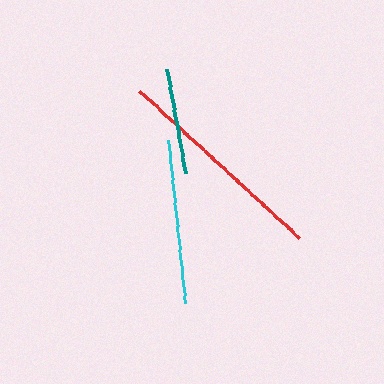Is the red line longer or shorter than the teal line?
The red line is longer than the teal line.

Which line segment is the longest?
The red line is the longest at approximately 217 pixels.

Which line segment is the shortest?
The teal line is the shortest at approximately 107 pixels.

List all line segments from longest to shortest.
From longest to shortest: red, cyan, teal.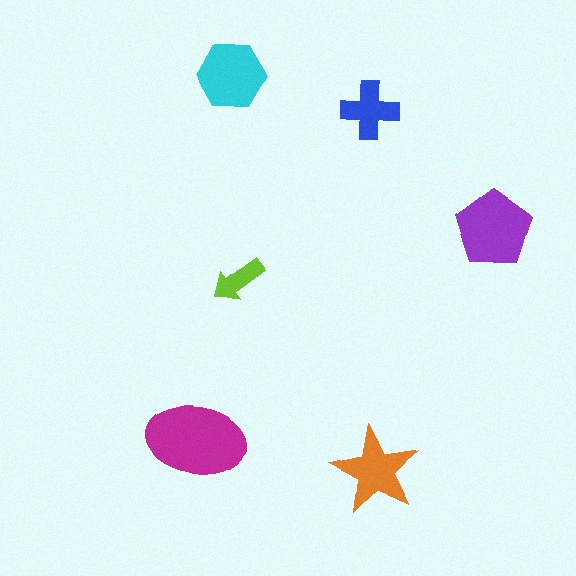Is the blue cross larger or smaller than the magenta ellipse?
Smaller.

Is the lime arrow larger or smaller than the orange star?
Smaller.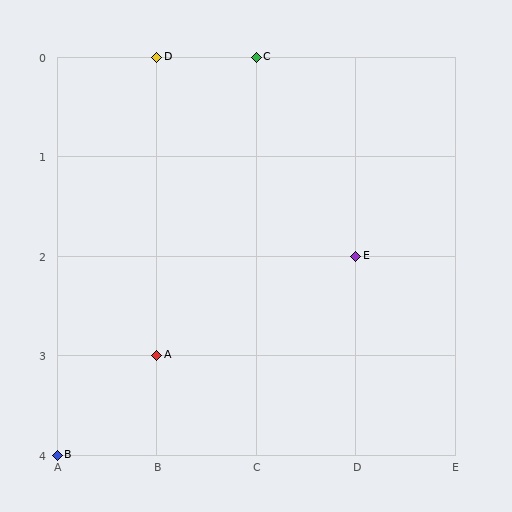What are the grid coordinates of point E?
Point E is at grid coordinates (D, 2).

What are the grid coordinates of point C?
Point C is at grid coordinates (C, 0).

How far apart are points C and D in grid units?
Points C and D are 1 column apart.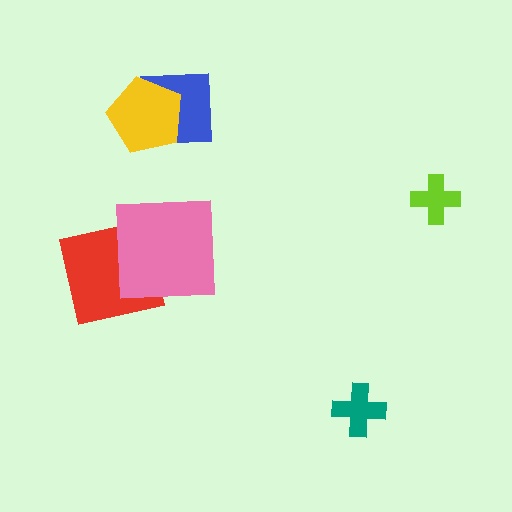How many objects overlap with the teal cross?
0 objects overlap with the teal cross.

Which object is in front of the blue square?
The yellow pentagon is in front of the blue square.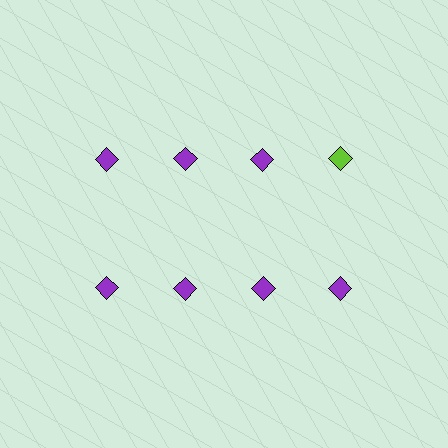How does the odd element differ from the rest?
It has a different color: lime instead of purple.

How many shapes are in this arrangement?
There are 8 shapes arranged in a grid pattern.